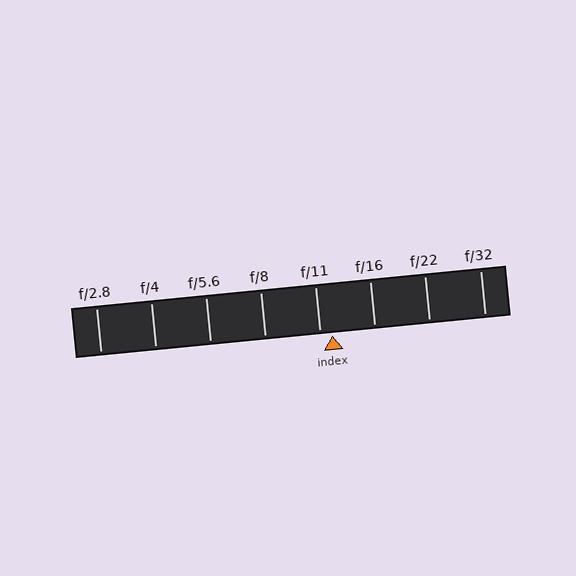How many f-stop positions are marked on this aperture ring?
There are 8 f-stop positions marked.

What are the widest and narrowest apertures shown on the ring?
The widest aperture shown is f/2.8 and the narrowest is f/32.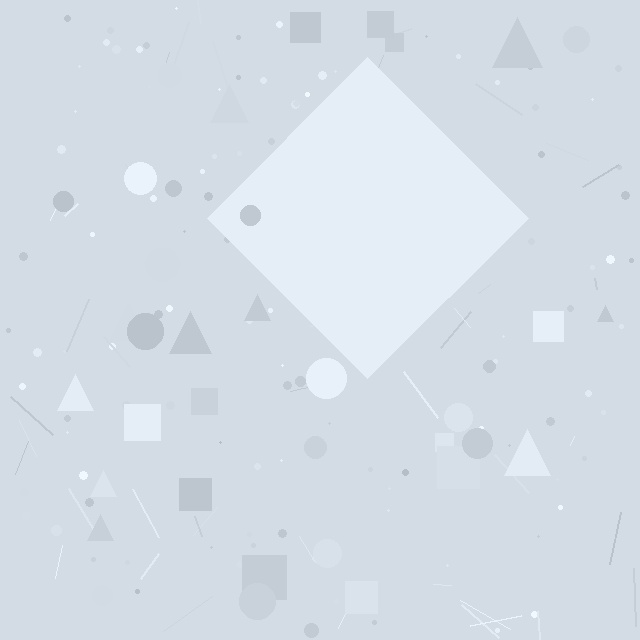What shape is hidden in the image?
A diamond is hidden in the image.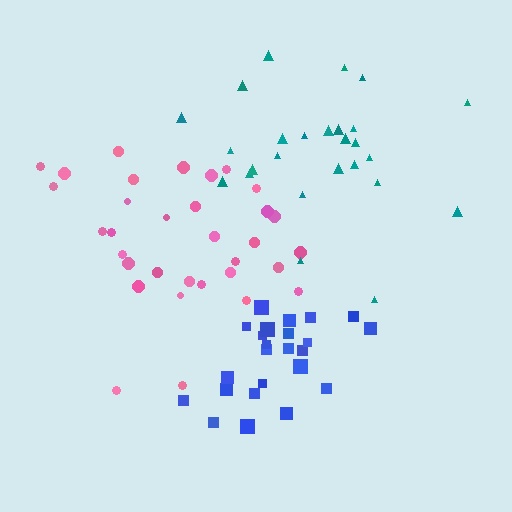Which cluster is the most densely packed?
Blue.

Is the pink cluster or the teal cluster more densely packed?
Pink.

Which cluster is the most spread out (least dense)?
Teal.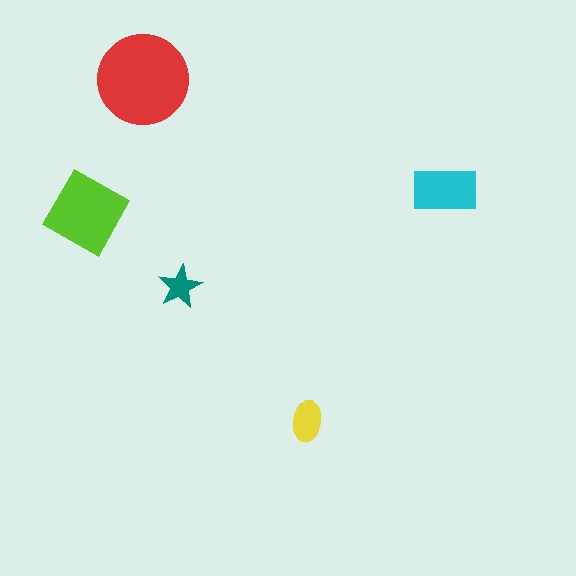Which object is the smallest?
The teal star.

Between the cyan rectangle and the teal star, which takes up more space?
The cyan rectangle.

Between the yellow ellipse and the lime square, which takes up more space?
The lime square.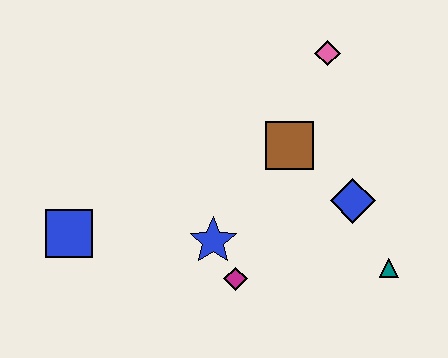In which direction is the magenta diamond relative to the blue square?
The magenta diamond is to the right of the blue square.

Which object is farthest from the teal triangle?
The blue square is farthest from the teal triangle.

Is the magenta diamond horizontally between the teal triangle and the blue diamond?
No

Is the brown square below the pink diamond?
Yes